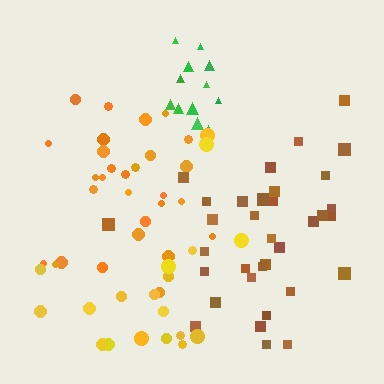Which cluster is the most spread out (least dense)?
Yellow.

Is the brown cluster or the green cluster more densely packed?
Green.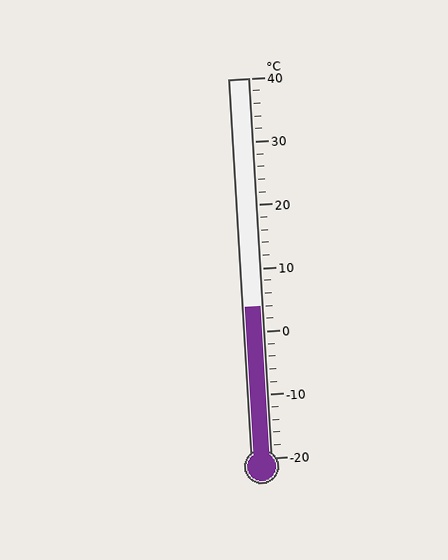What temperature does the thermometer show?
The thermometer shows approximately 4°C.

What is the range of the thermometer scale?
The thermometer scale ranges from -20°C to 40°C.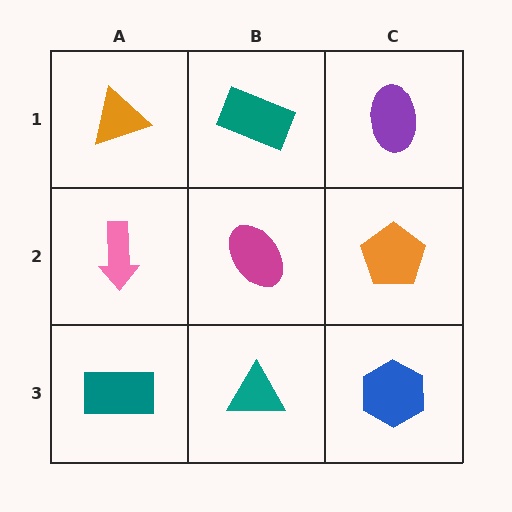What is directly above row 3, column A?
A pink arrow.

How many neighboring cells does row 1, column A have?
2.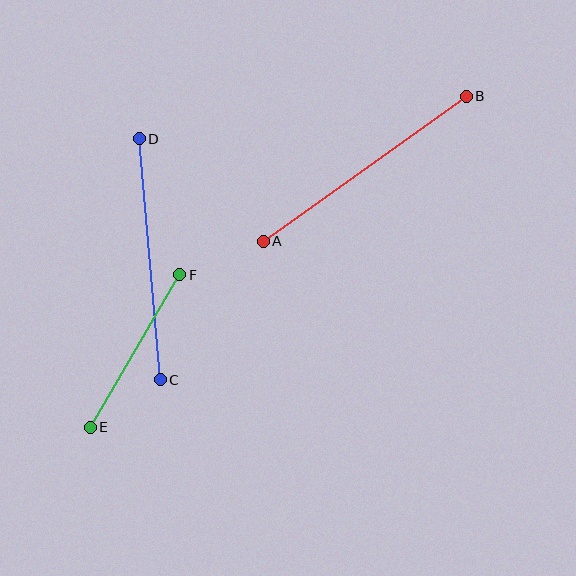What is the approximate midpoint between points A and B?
The midpoint is at approximately (365, 169) pixels.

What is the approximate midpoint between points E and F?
The midpoint is at approximately (135, 351) pixels.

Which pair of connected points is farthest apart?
Points A and B are farthest apart.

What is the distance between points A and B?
The distance is approximately 250 pixels.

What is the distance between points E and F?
The distance is approximately 177 pixels.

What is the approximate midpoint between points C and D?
The midpoint is at approximately (150, 259) pixels.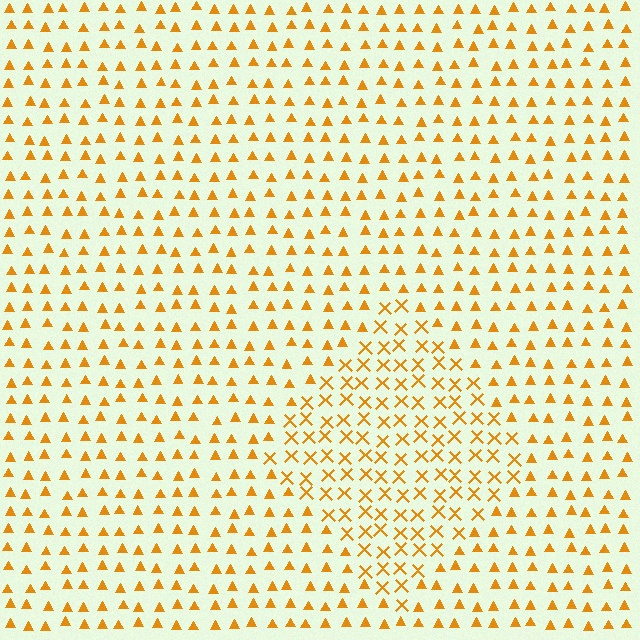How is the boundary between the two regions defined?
The boundary is defined by a change in element shape: X marks inside vs. triangles outside. All elements share the same color and spacing.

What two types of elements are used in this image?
The image uses X marks inside the diamond region and triangles outside it.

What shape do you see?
I see a diamond.